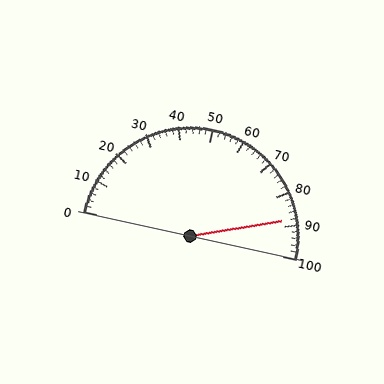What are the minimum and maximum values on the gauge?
The gauge ranges from 0 to 100.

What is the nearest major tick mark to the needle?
The nearest major tick mark is 90.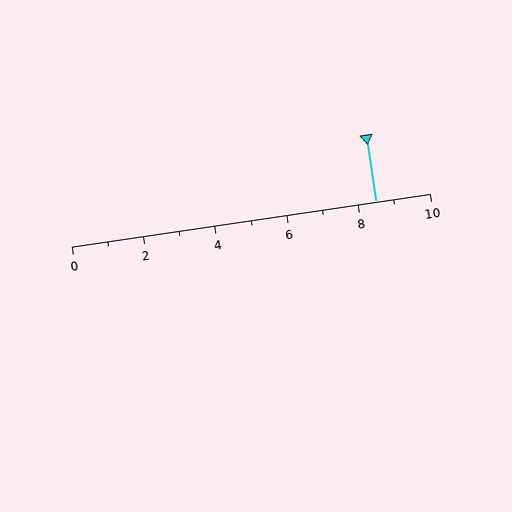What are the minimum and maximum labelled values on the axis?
The axis runs from 0 to 10.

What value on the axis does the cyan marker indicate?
The marker indicates approximately 8.5.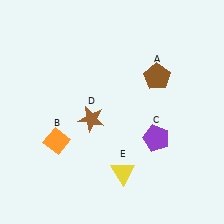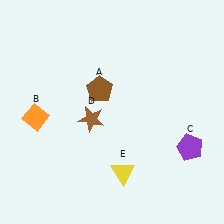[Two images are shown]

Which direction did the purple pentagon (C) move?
The purple pentagon (C) moved right.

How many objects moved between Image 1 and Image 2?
3 objects moved between the two images.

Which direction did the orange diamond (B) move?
The orange diamond (B) moved up.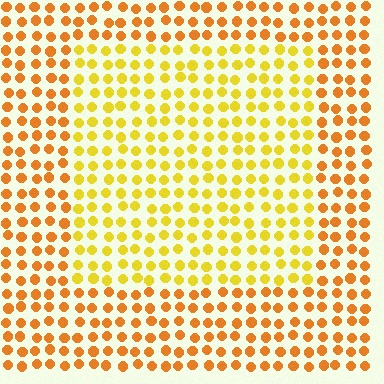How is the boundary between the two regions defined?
The boundary is defined purely by a slight shift in hue (about 28 degrees). Spacing, size, and orientation are identical on both sides.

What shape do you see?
I see a rectangle.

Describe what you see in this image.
The image is filled with small orange elements in a uniform arrangement. A rectangle-shaped region is visible where the elements are tinted to a slightly different hue, forming a subtle color boundary.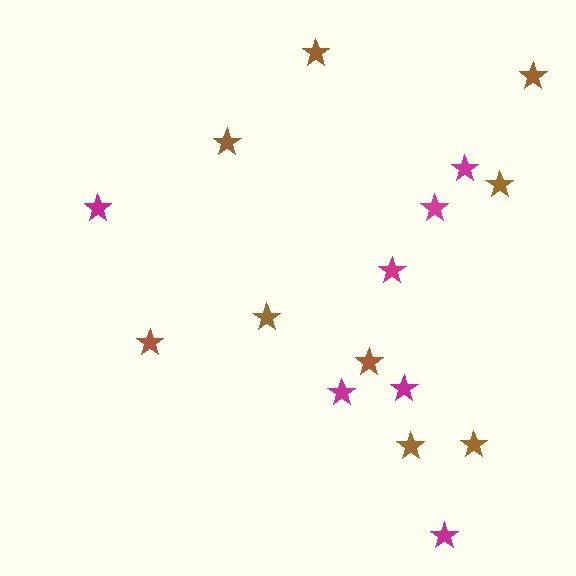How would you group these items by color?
There are 2 groups: one group of brown stars (9) and one group of magenta stars (7).